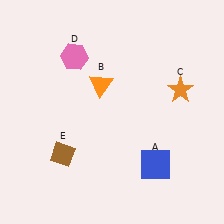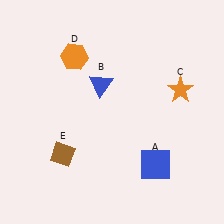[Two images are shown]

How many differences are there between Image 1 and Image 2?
There are 2 differences between the two images.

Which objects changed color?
B changed from orange to blue. D changed from pink to orange.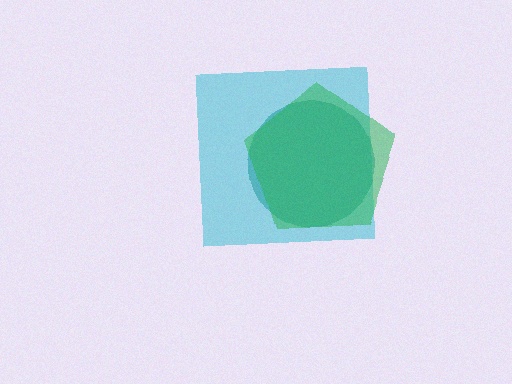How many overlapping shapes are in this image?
There are 3 overlapping shapes in the image.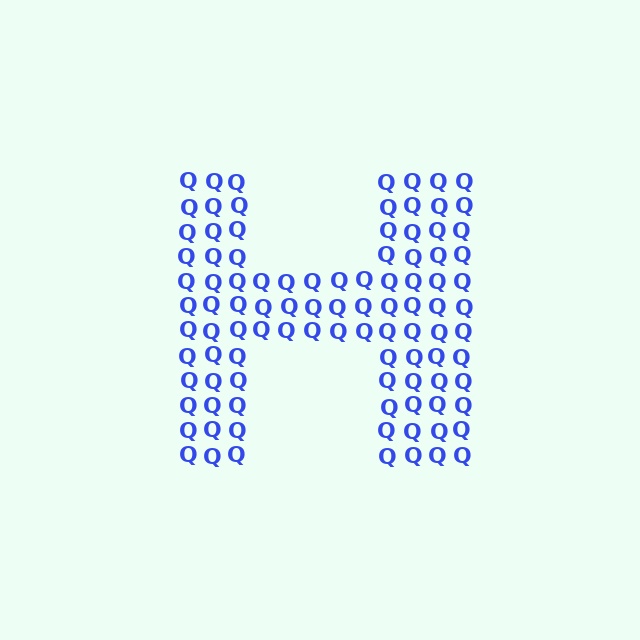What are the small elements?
The small elements are letter Q's.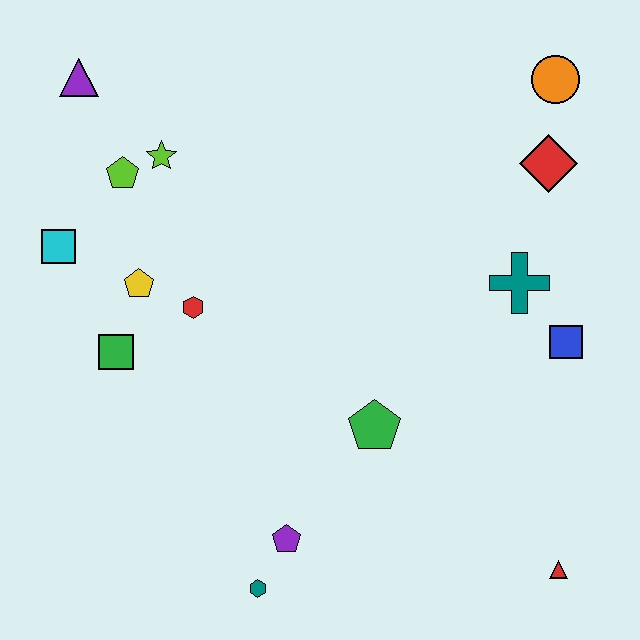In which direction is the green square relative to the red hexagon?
The green square is to the left of the red hexagon.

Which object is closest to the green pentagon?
The purple pentagon is closest to the green pentagon.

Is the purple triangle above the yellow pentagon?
Yes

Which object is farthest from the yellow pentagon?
The red triangle is farthest from the yellow pentagon.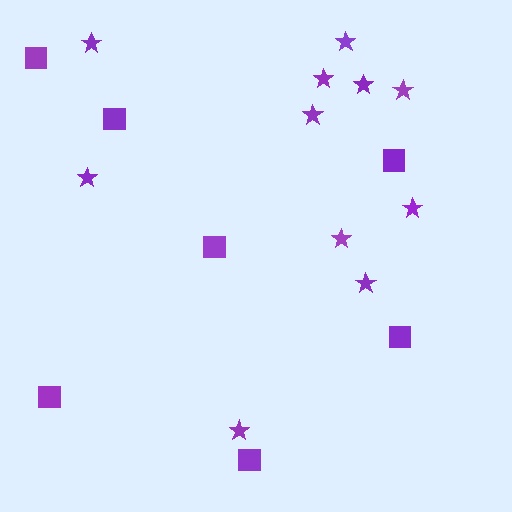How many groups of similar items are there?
There are 2 groups: one group of stars (11) and one group of squares (7).